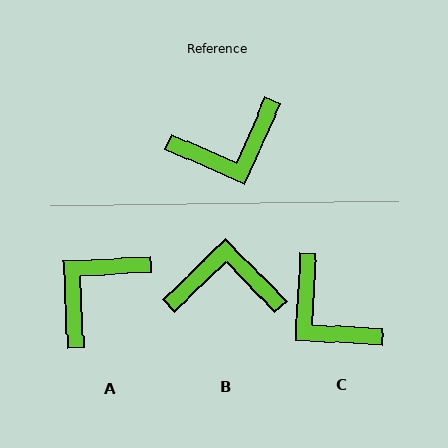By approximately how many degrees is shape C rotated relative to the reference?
Approximately 70 degrees clockwise.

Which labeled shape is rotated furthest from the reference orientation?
B, about 158 degrees away.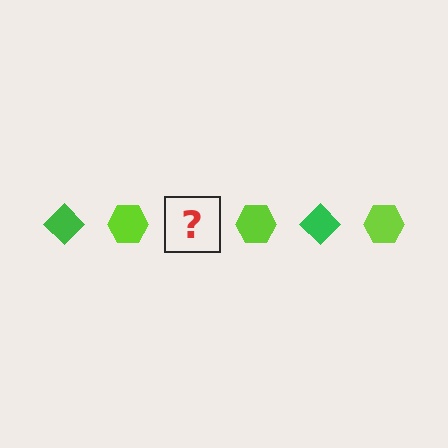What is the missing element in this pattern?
The missing element is a green diamond.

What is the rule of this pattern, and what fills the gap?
The rule is that the pattern alternates between green diamond and lime hexagon. The gap should be filled with a green diamond.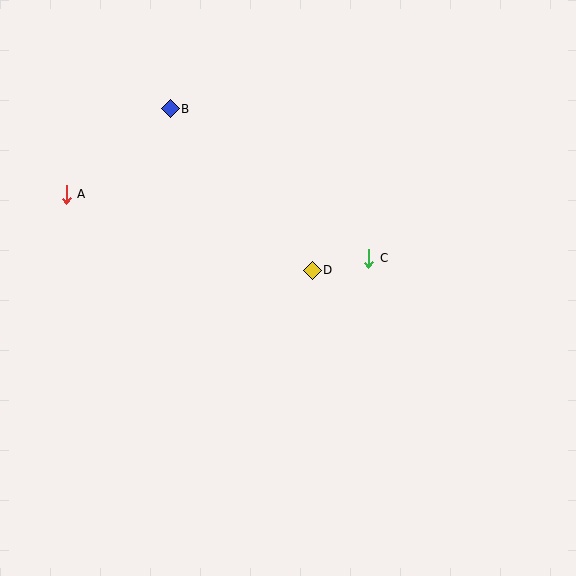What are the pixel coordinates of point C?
Point C is at (369, 258).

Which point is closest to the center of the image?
Point D at (312, 270) is closest to the center.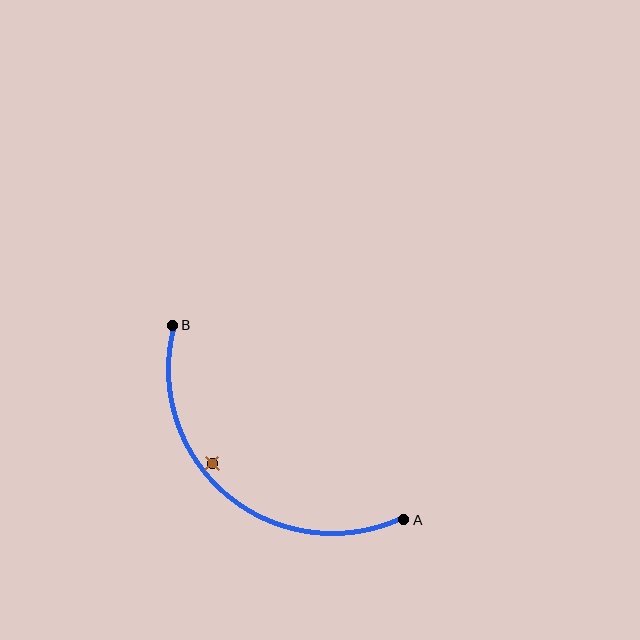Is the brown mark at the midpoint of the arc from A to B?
No — the brown mark does not lie on the arc at all. It sits slightly inside the curve.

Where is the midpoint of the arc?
The arc midpoint is the point on the curve farthest from the straight line joining A and B. It sits below and to the left of that line.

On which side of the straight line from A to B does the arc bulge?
The arc bulges below and to the left of the straight line connecting A and B.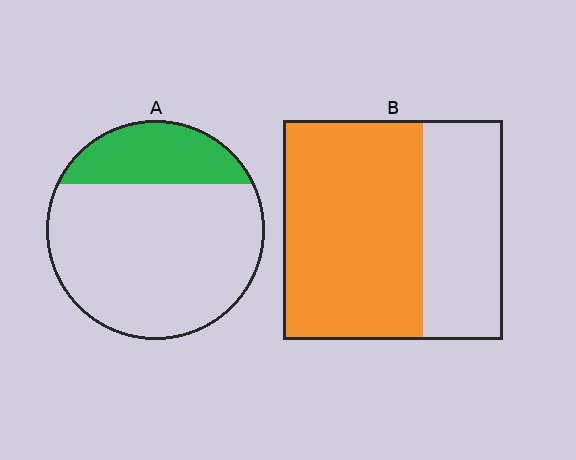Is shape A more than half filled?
No.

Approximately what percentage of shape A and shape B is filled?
A is approximately 25% and B is approximately 65%.